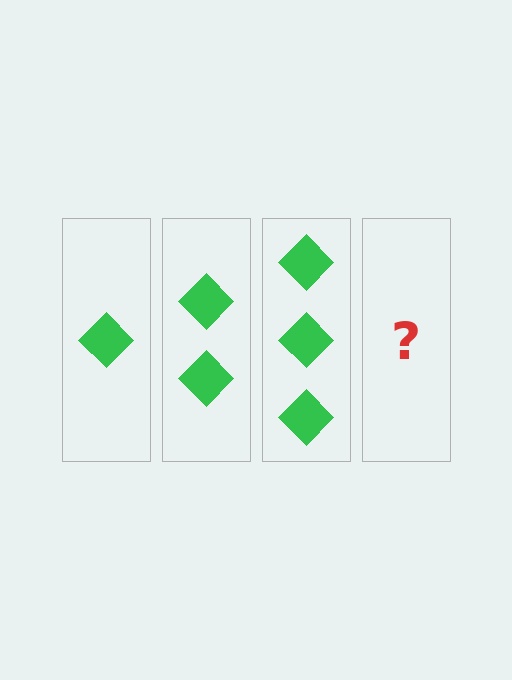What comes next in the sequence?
The next element should be 4 diamonds.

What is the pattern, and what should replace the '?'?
The pattern is that each step adds one more diamond. The '?' should be 4 diamonds.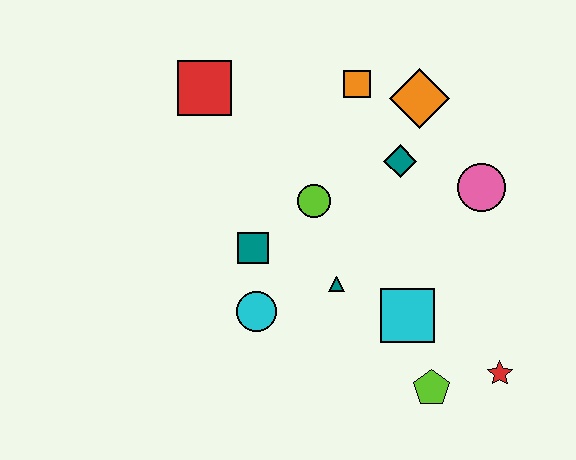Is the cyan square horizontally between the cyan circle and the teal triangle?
No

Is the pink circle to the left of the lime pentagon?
No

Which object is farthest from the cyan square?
The red square is farthest from the cyan square.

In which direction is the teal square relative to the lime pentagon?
The teal square is to the left of the lime pentagon.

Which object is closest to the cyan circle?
The teal square is closest to the cyan circle.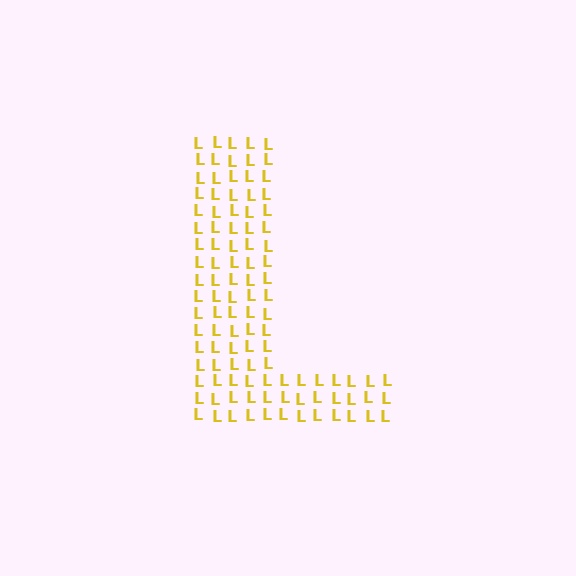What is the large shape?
The large shape is the letter L.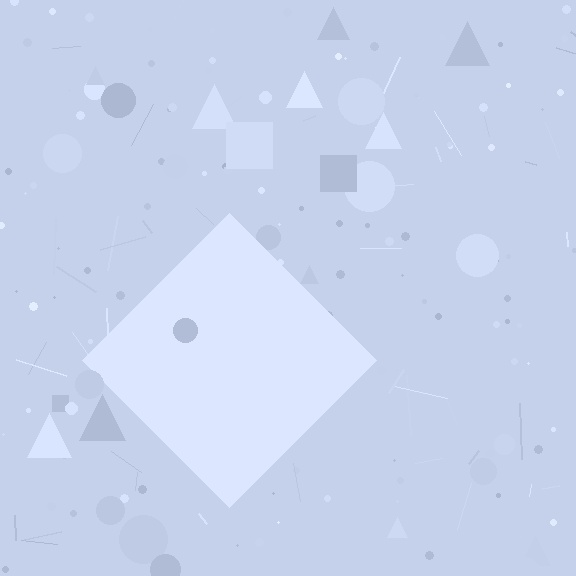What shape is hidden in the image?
A diamond is hidden in the image.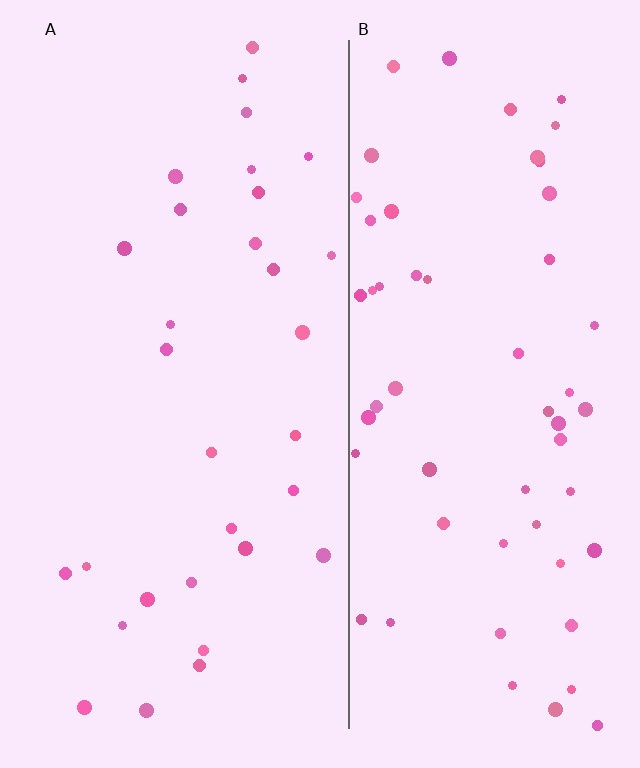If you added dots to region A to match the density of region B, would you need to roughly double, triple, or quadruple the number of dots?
Approximately double.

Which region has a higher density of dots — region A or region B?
B (the right).